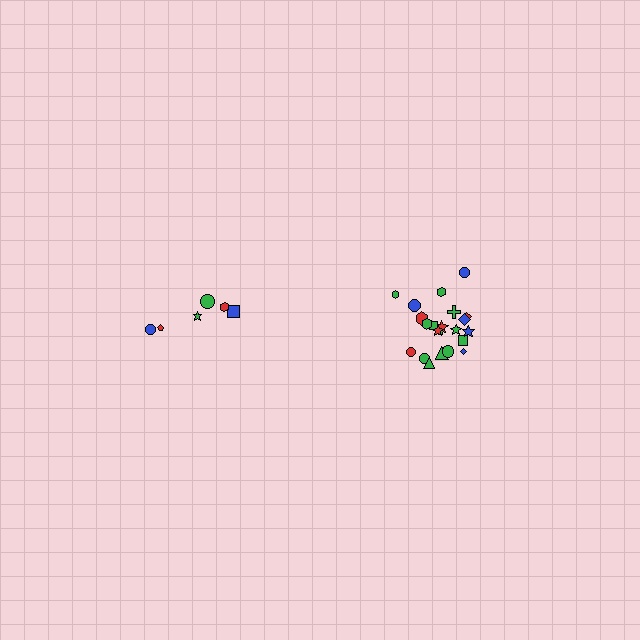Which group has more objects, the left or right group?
The right group.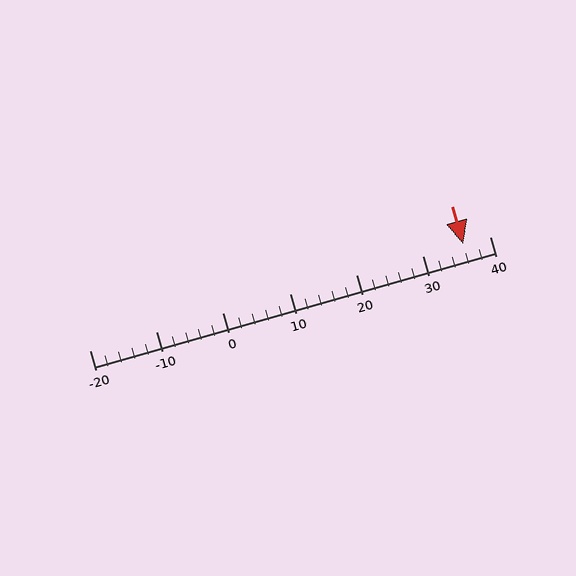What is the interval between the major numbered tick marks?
The major tick marks are spaced 10 units apart.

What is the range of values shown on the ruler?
The ruler shows values from -20 to 40.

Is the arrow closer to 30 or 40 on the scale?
The arrow is closer to 40.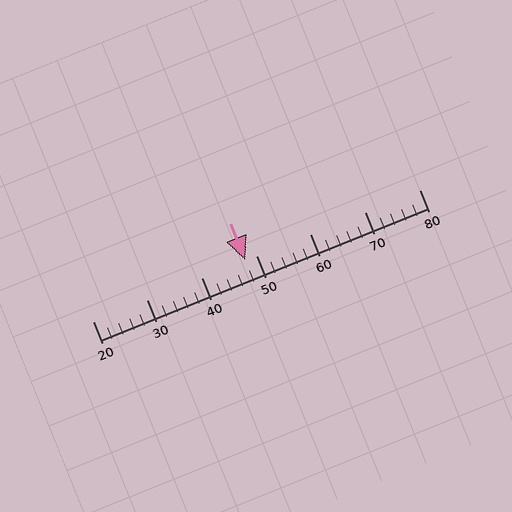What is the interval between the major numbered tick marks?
The major tick marks are spaced 10 units apart.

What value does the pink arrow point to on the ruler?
The pink arrow points to approximately 48.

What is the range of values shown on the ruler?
The ruler shows values from 20 to 80.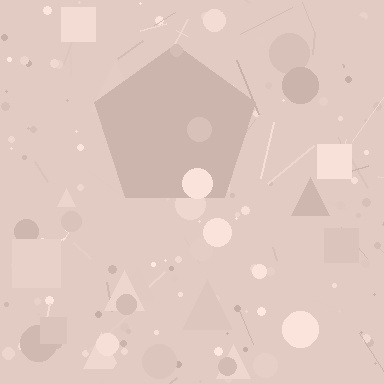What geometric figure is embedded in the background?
A pentagon is embedded in the background.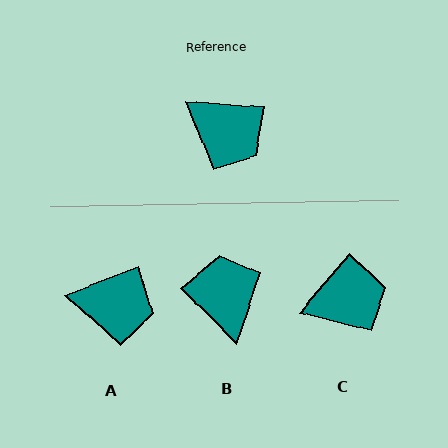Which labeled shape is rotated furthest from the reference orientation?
B, about 139 degrees away.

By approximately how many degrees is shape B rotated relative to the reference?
Approximately 139 degrees counter-clockwise.